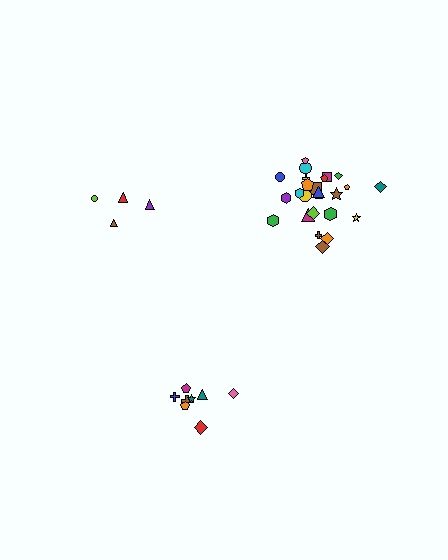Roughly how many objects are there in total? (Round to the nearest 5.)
Roughly 35 objects in total.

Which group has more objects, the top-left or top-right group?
The top-right group.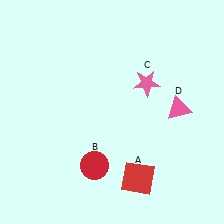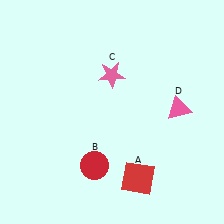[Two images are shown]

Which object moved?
The pink star (C) moved left.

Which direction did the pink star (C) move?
The pink star (C) moved left.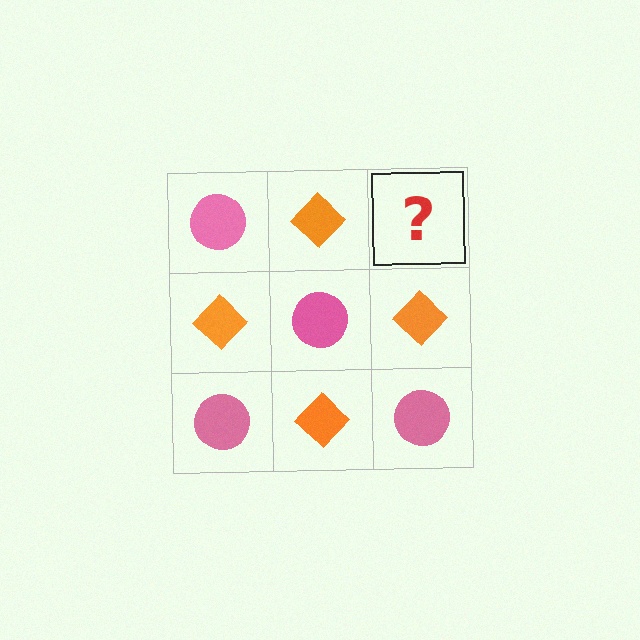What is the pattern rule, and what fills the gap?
The rule is that it alternates pink circle and orange diamond in a checkerboard pattern. The gap should be filled with a pink circle.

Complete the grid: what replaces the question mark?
The question mark should be replaced with a pink circle.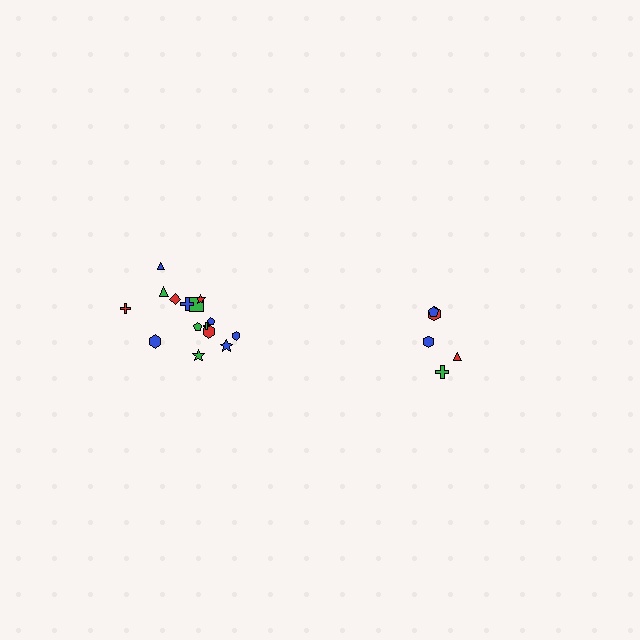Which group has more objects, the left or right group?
The left group.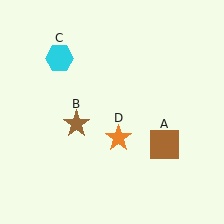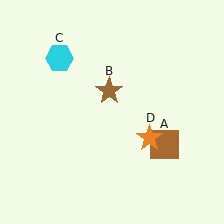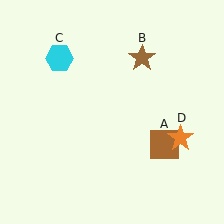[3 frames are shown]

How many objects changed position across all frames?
2 objects changed position: brown star (object B), orange star (object D).